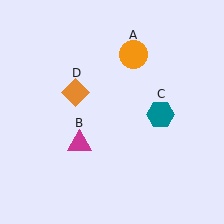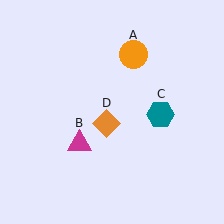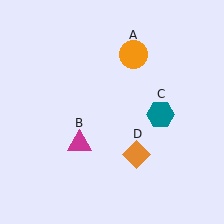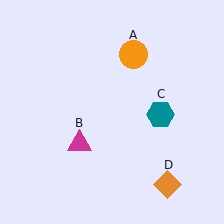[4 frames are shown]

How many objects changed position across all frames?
1 object changed position: orange diamond (object D).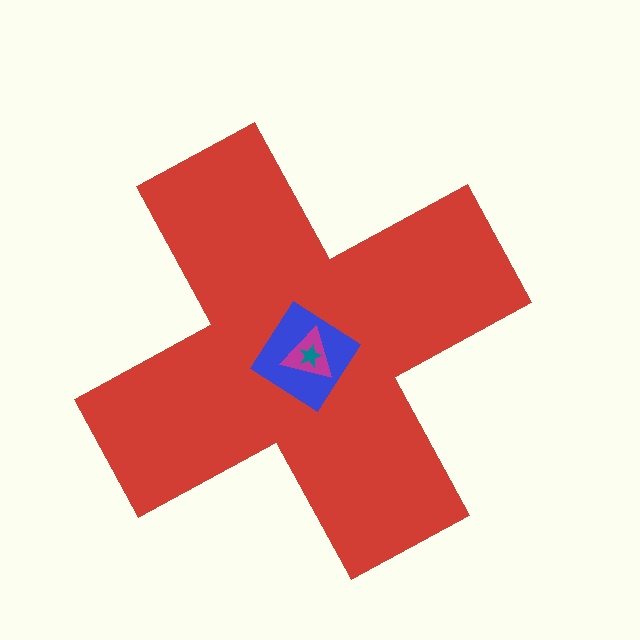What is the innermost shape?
The teal star.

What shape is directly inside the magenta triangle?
The teal star.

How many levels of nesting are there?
4.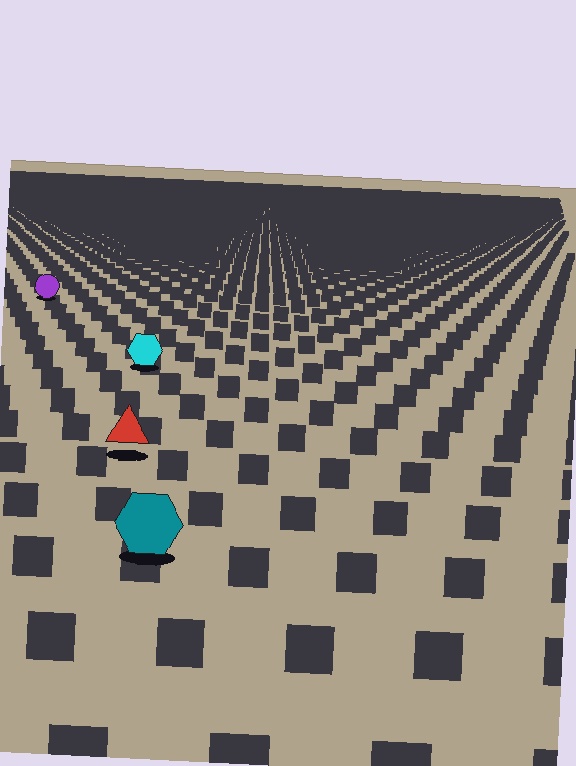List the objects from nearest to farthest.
From nearest to farthest: the teal hexagon, the red triangle, the cyan hexagon, the purple circle.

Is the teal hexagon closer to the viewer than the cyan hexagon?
Yes. The teal hexagon is closer — you can tell from the texture gradient: the ground texture is coarser near it.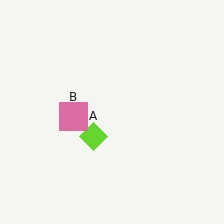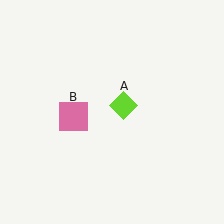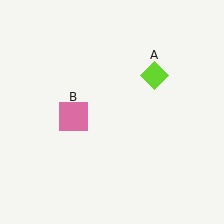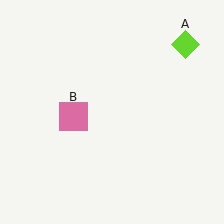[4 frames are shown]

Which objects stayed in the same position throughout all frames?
Pink square (object B) remained stationary.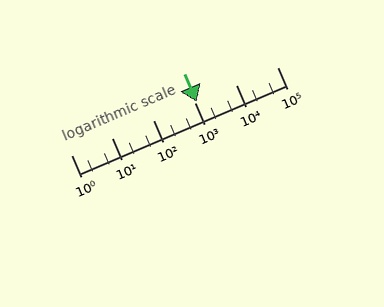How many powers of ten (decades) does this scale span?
The scale spans 5 decades, from 1 to 100000.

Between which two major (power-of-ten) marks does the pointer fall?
The pointer is between 1000 and 10000.